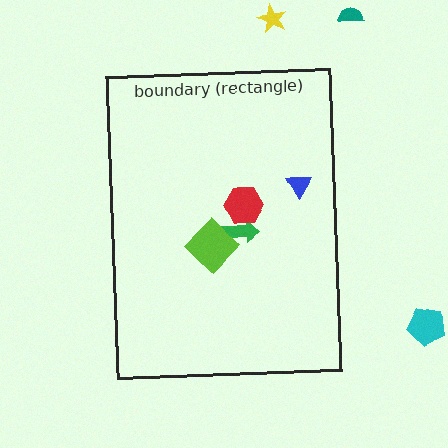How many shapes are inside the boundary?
4 inside, 3 outside.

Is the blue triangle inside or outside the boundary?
Inside.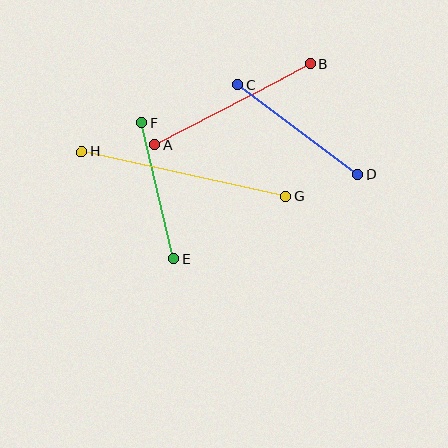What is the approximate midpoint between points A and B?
The midpoint is at approximately (233, 104) pixels.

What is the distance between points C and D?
The distance is approximately 150 pixels.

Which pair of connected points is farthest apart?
Points G and H are farthest apart.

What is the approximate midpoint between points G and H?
The midpoint is at approximately (184, 174) pixels.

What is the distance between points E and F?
The distance is approximately 140 pixels.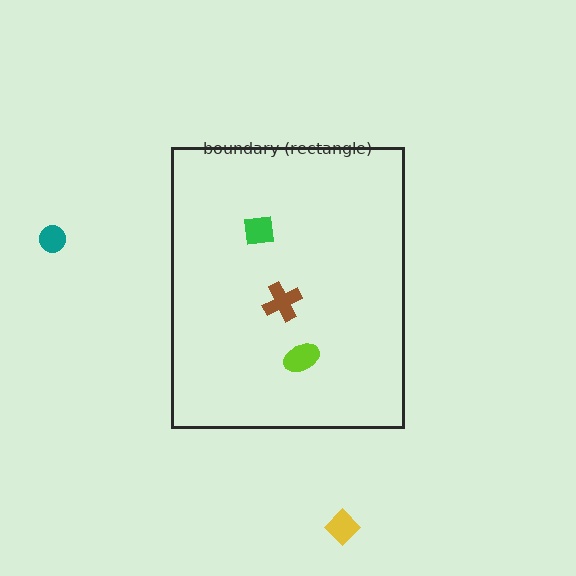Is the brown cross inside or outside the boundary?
Inside.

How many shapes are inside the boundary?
3 inside, 2 outside.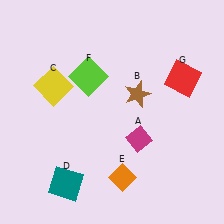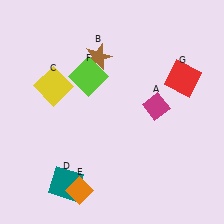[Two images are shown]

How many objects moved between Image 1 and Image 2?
3 objects moved between the two images.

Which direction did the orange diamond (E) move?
The orange diamond (E) moved left.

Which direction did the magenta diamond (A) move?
The magenta diamond (A) moved up.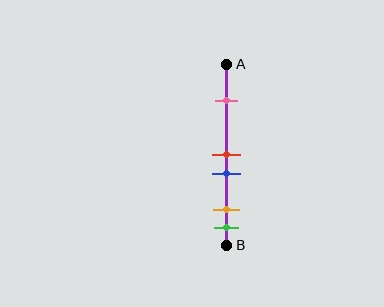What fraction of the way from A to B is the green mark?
The green mark is approximately 90% (0.9) of the way from A to B.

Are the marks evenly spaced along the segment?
No, the marks are not evenly spaced.